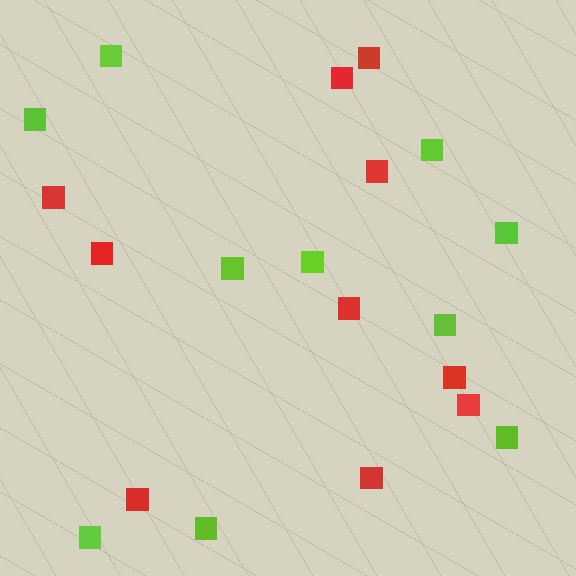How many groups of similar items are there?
There are 2 groups: one group of lime squares (10) and one group of red squares (10).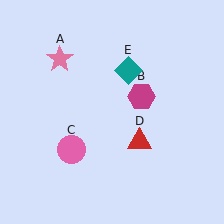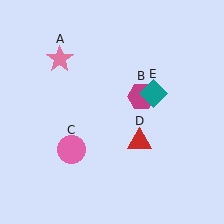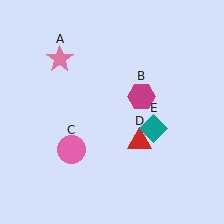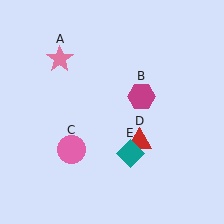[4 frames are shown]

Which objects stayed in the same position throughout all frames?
Pink star (object A) and magenta hexagon (object B) and pink circle (object C) and red triangle (object D) remained stationary.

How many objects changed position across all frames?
1 object changed position: teal diamond (object E).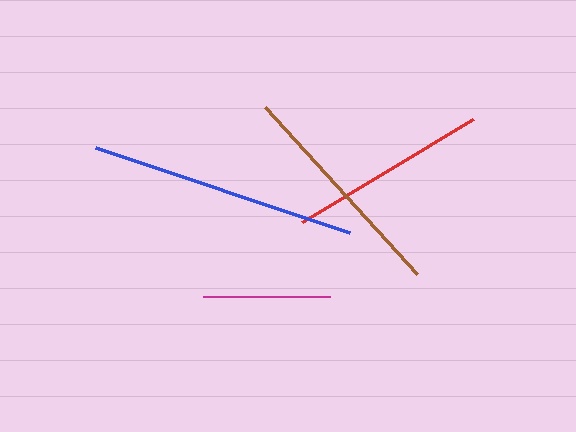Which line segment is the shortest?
The magenta line is the shortest at approximately 127 pixels.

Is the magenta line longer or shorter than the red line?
The red line is longer than the magenta line.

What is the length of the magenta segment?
The magenta segment is approximately 127 pixels long.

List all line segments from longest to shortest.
From longest to shortest: blue, brown, red, magenta.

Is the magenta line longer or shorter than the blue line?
The blue line is longer than the magenta line.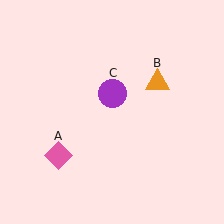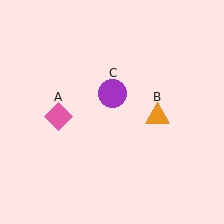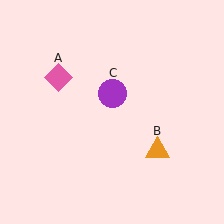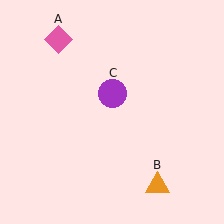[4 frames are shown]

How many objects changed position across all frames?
2 objects changed position: pink diamond (object A), orange triangle (object B).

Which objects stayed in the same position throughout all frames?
Purple circle (object C) remained stationary.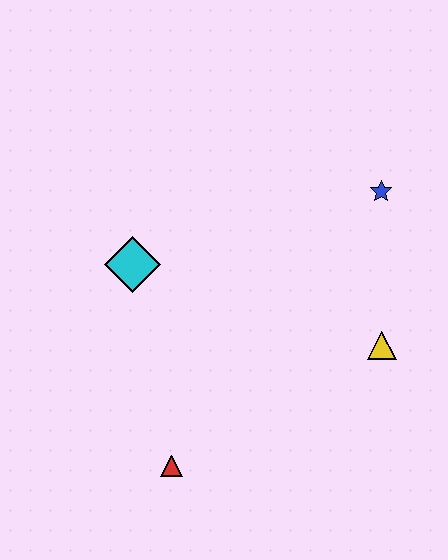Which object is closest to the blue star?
The yellow triangle is closest to the blue star.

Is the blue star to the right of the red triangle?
Yes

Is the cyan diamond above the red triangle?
Yes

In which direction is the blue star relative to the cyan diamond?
The blue star is to the right of the cyan diamond.